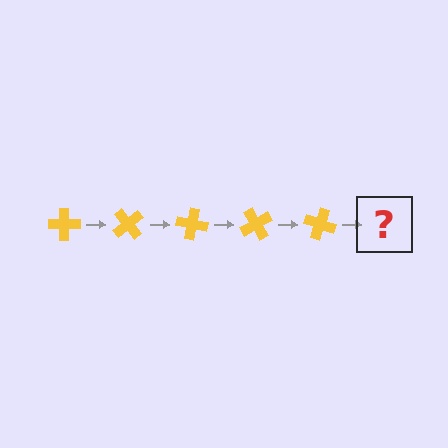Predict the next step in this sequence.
The next step is a yellow cross rotated 250 degrees.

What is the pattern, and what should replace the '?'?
The pattern is that the cross rotates 50 degrees each step. The '?' should be a yellow cross rotated 250 degrees.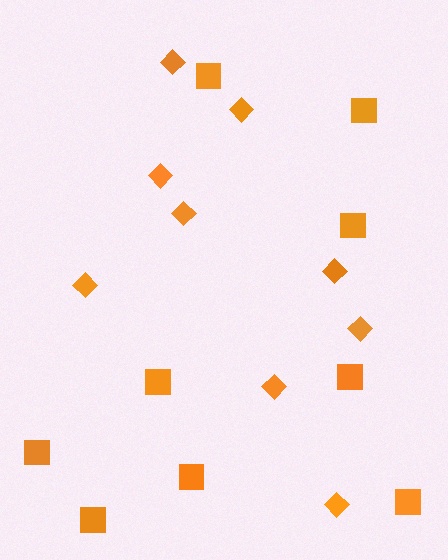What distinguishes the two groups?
There are 2 groups: one group of diamonds (9) and one group of squares (9).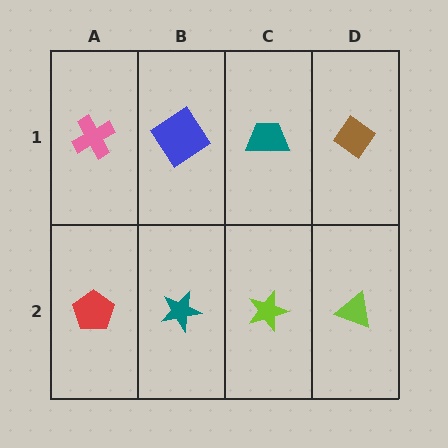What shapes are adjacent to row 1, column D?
A lime triangle (row 2, column D), a teal trapezoid (row 1, column C).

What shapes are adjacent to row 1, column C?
A lime star (row 2, column C), a blue diamond (row 1, column B), a brown diamond (row 1, column D).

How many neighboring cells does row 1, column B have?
3.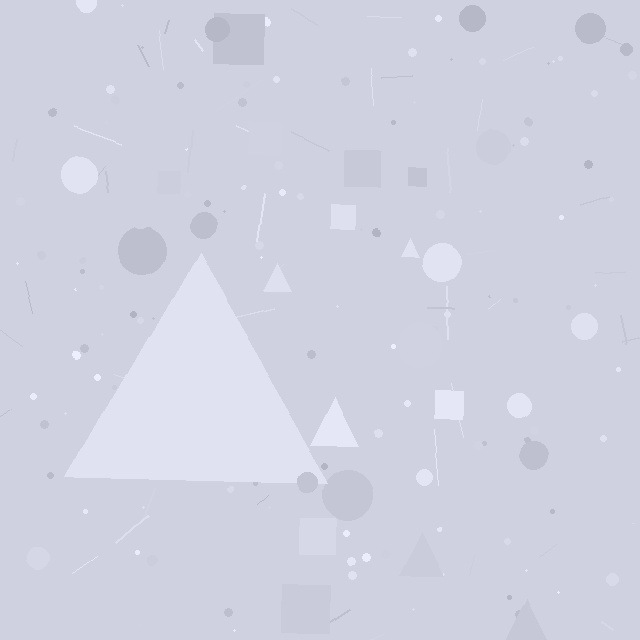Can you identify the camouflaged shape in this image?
The camouflaged shape is a triangle.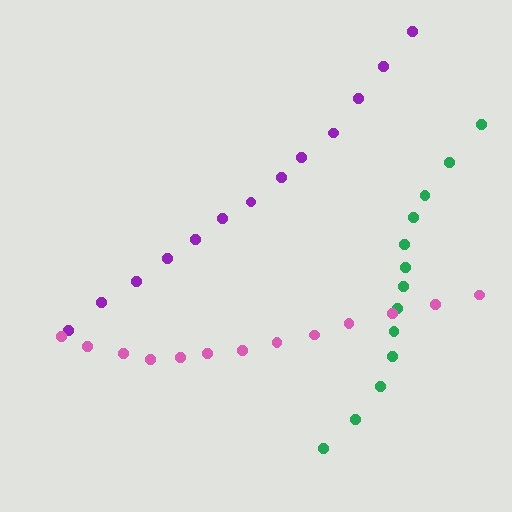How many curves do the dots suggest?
There are 3 distinct paths.